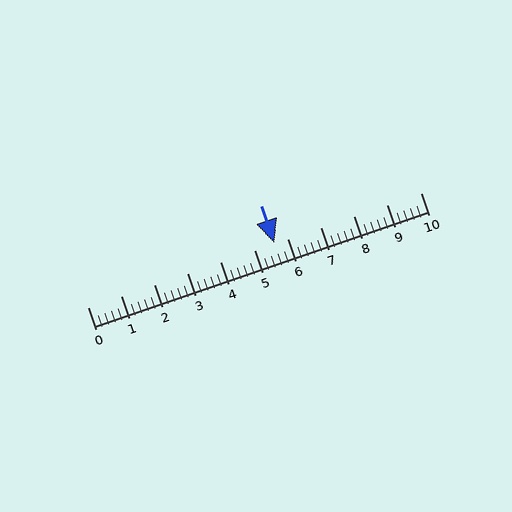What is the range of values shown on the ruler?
The ruler shows values from 0 to 10.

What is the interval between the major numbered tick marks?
The major tick marks are spaced 1 units apart.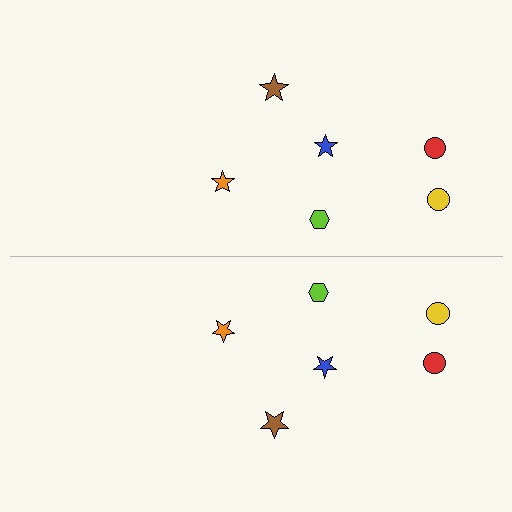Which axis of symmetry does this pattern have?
The pattern has a horizontal axis of symmetry running through the center of the image.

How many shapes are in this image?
There are 12 shapes in this image.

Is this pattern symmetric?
Yes, this pattern has bilateral (reflection) symmetry.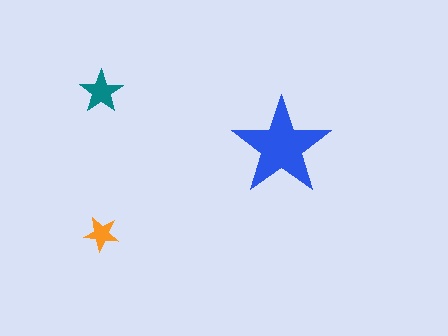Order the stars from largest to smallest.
the blue one, the teal one, the orange one.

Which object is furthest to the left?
The teal star is leftmost.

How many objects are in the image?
There are 3 objects in the image.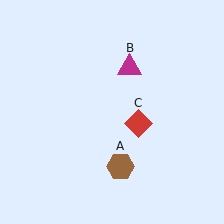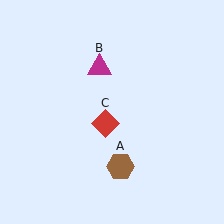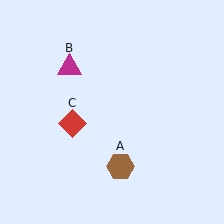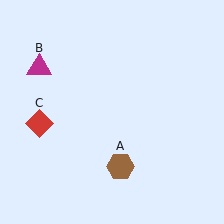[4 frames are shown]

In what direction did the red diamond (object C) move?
The red diamond (object C) moved left.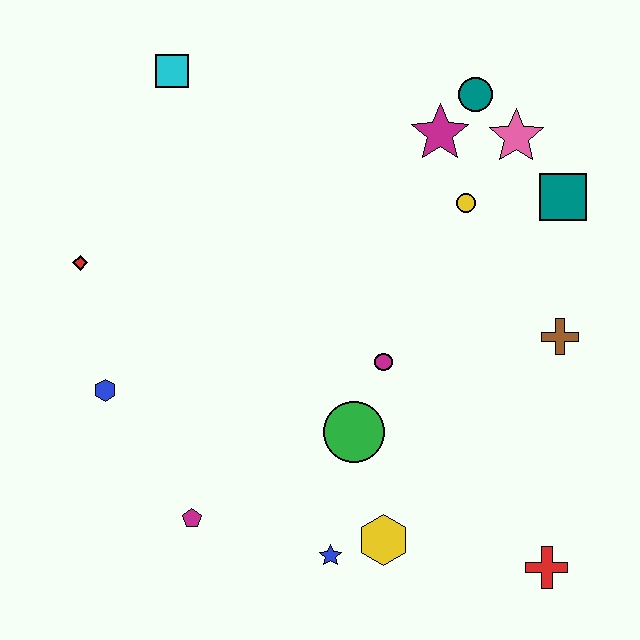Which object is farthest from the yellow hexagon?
The cyan square is farthest from the yellow hexagon.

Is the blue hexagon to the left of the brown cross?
Yes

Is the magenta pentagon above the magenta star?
No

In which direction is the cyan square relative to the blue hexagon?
The cyan square is above the blue hexagon.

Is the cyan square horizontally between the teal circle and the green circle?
No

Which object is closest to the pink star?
The teal circle is closest to the pink star.